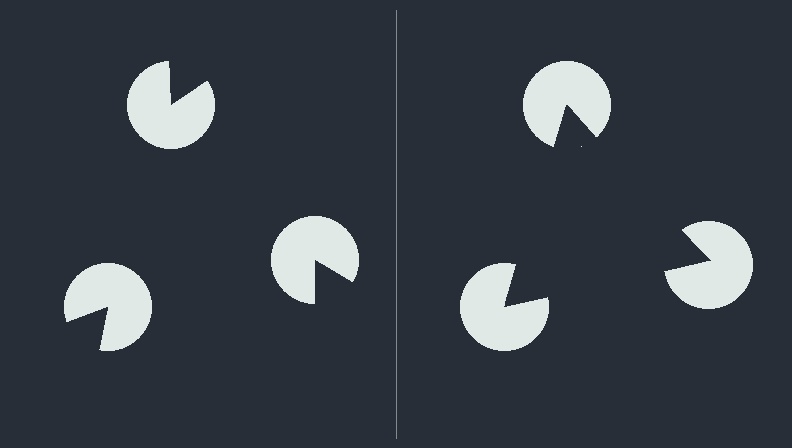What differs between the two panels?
The pac-man discs are positioned identically on both sides; only the wedge orientations differ. On the right they align to a triangle; on the left they are misaligned.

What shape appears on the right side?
An illusory triangle.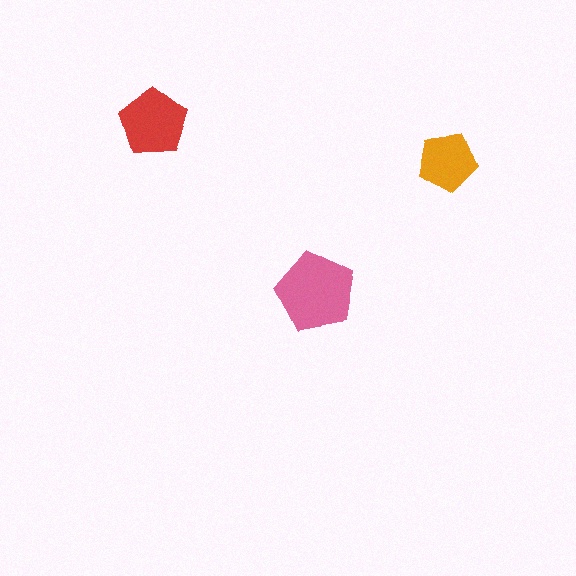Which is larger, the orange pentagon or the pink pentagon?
The pink one.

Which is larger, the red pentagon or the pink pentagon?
The pink one.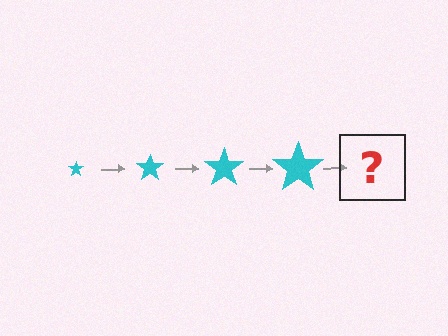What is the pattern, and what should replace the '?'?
The pattern is that the star gets progressively larger each step. The '?' should be a cyan star, larger than the previous one.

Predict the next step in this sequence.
The next step is a cyan star, larger than the previous one.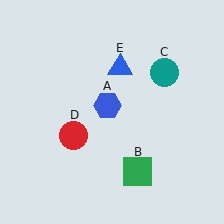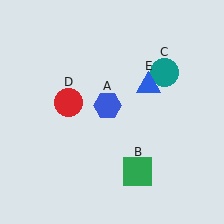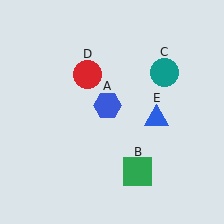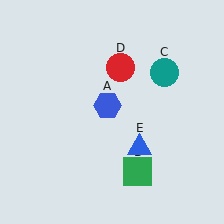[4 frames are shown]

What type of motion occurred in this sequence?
The red circle (object D), blue triangle (object E) rotated clockwise around the center of the scene.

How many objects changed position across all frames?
2 objects changed position: red circle (object D), blue triangle (object E).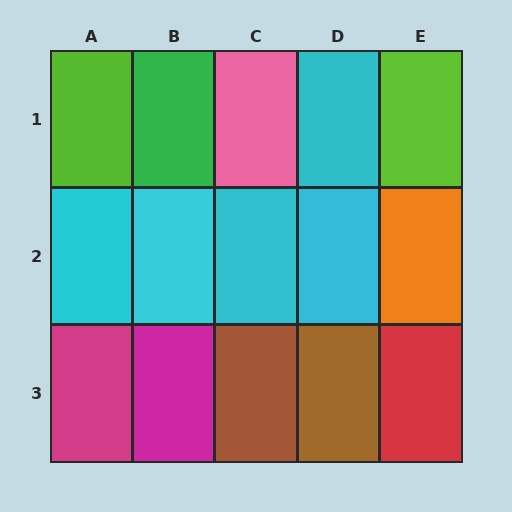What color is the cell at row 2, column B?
Cyan.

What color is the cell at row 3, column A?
Magenta.